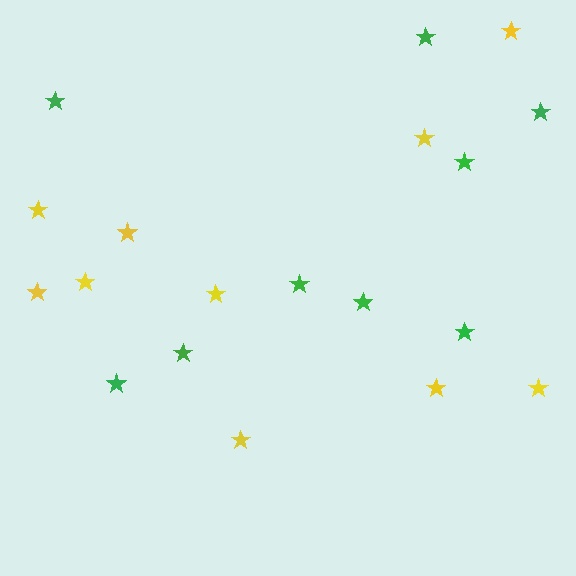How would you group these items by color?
There are 2 groups: one group of yellow stars (10) and one group of green stars (9).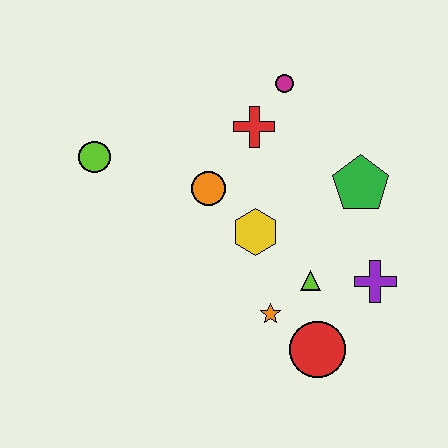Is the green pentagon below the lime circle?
Yes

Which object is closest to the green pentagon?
The purple cross is closest to the green pentagon.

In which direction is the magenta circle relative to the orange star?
The magenta circle is above the orange star.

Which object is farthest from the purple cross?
The lime circle is farthest from the purple cross.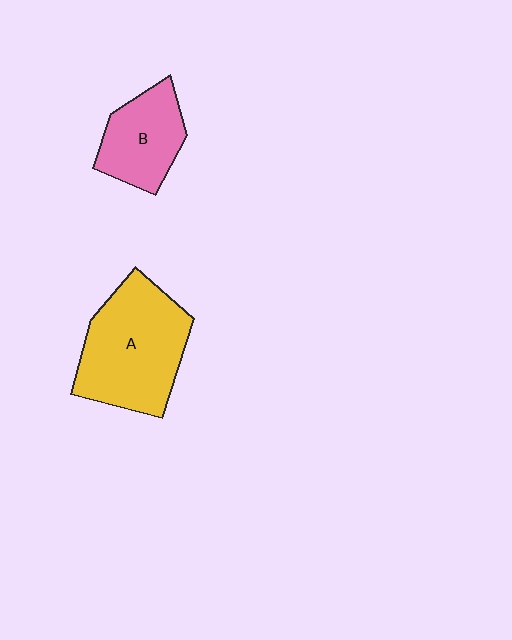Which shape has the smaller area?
Shape B (pink).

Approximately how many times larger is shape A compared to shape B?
Approximately 1.7 times.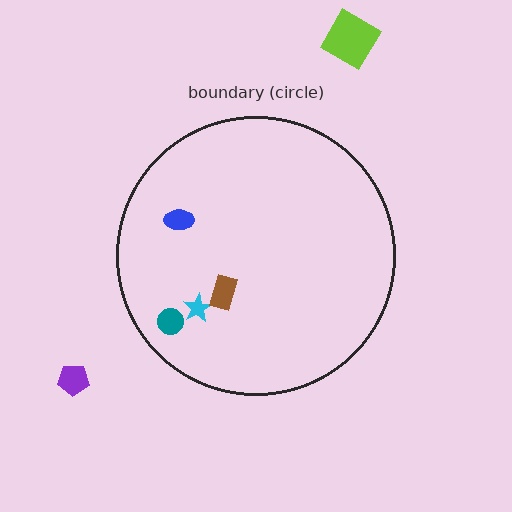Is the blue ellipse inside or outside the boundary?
Inside.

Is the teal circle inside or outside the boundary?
Inside.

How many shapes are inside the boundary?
4 inside, 2 outside.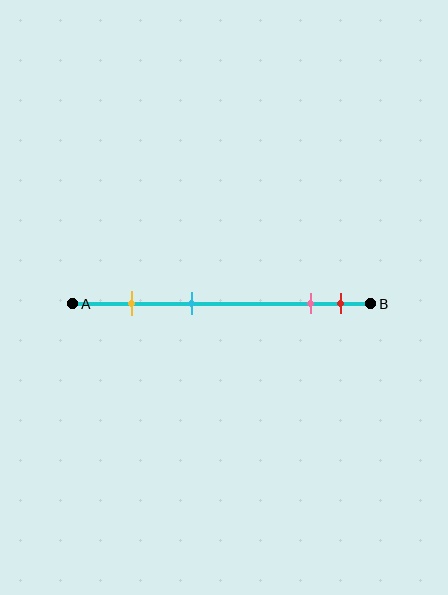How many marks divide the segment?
There are 4 marks dividing the segment.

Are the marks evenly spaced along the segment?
No, the marks are not evenly spaced.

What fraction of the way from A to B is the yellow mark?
The yellow mark is approximately 20% (0.2) of the way from A to B.